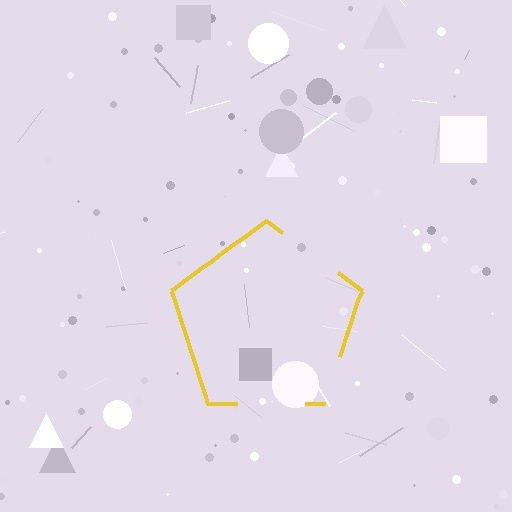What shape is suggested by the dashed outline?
The dashed outline suggests a pentagon.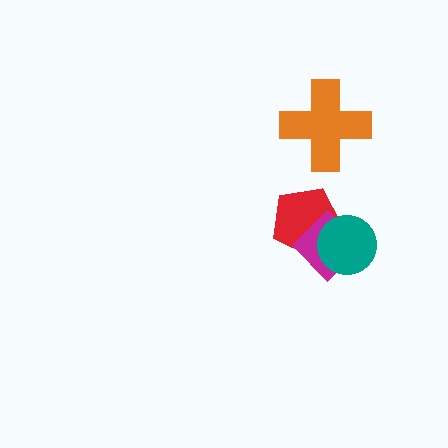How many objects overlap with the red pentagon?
2 objects overlap with the red pentagon.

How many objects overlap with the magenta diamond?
2 objects overlap with the magenta diamond.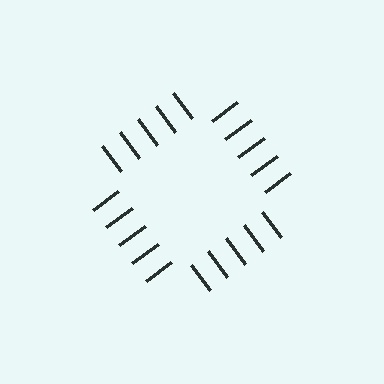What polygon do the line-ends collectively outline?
An illusory square — the line segments terminate on its edges but no continuous stroke is drawn.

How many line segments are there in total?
20 — 5 along each of the 4 edges.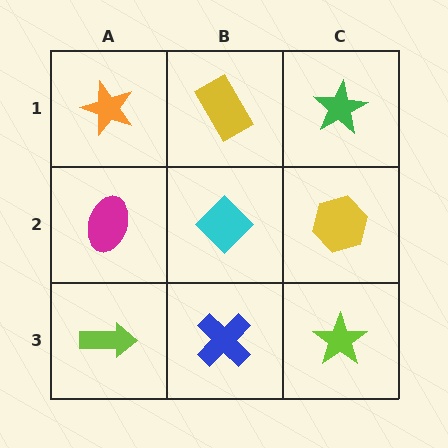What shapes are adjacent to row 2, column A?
An orange star (row 1, column A), a lime arrow (row 3, column A), a cyan diamond (row 2, column B).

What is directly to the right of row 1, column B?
A green star.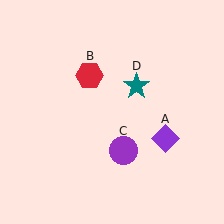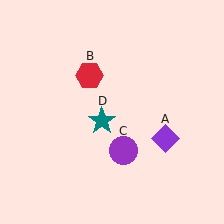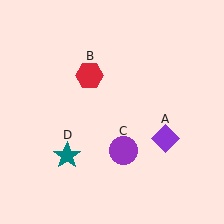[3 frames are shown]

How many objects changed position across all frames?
1 object changed position: teal star (object D).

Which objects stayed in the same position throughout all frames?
Purple diamond (object A) and red hexagon (object B) and purple circle (object C) remained stationary.